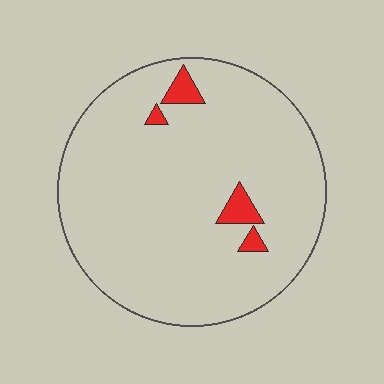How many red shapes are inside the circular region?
4.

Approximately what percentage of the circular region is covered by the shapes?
Approximately 5%.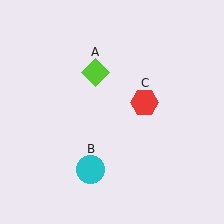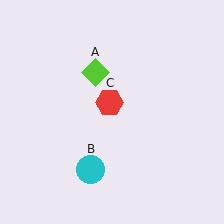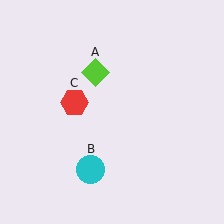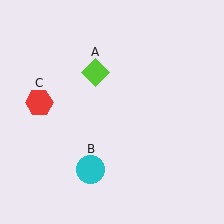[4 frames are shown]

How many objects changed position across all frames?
1 object changed position: red hexagon (object C).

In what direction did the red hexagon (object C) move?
The red hexagon (object C) moved left.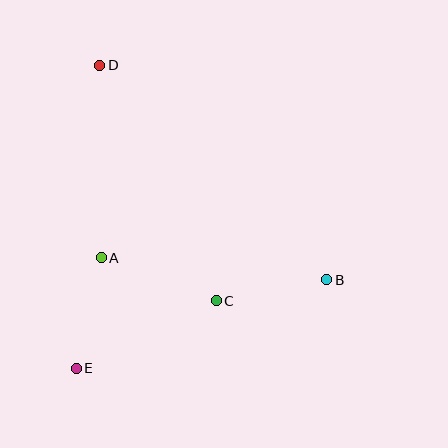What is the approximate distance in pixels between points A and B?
The distance between A and B is approximately 227 pixels.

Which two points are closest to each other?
Points B and C are closest to each other.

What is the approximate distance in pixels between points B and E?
The distance between B and E is approximately 266 pixels.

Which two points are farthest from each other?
Points B and D are farthest from each other.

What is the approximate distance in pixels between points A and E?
The distance between A and E is approximately 113 pixels.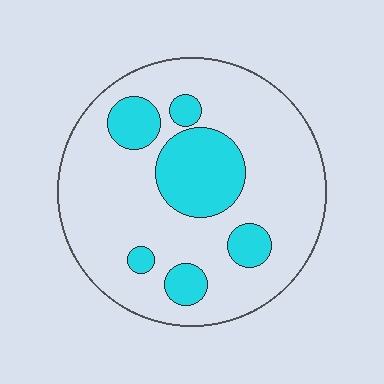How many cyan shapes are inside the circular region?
6.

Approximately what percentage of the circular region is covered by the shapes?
Approximately 25%.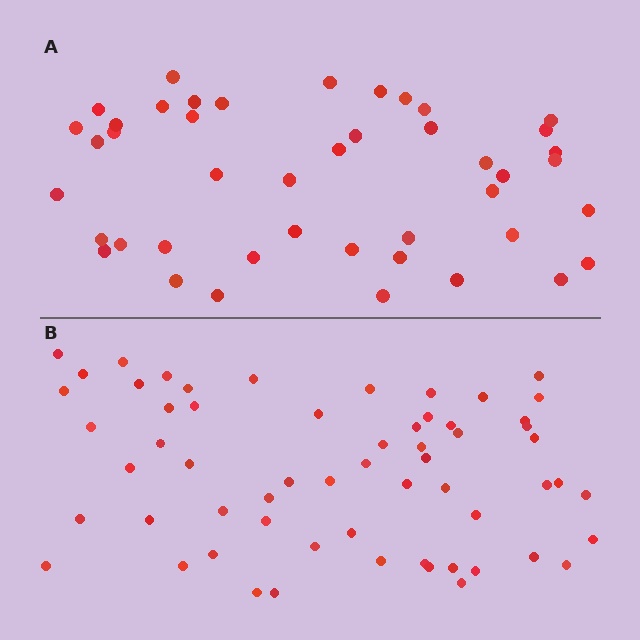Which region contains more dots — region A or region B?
Region B (the bottom region) has more dots.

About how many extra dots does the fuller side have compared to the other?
Region B has approximately 15 more dots than region A.